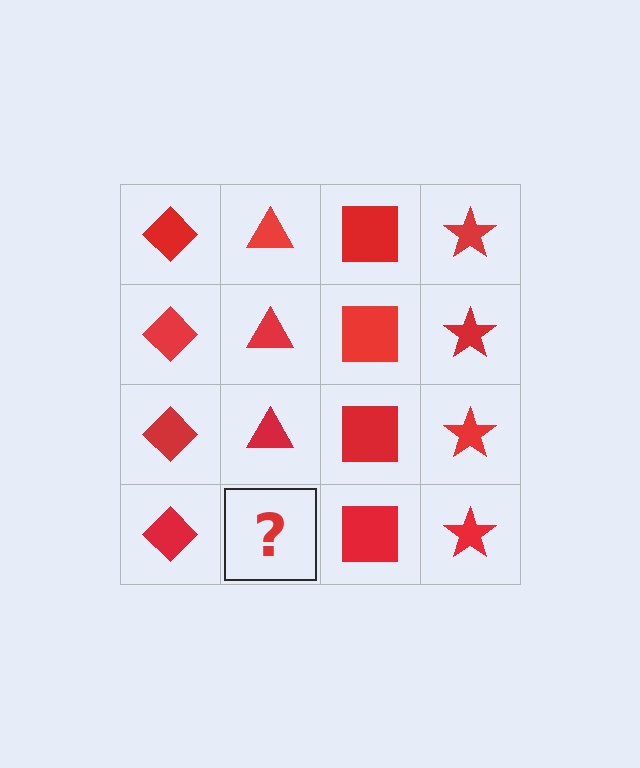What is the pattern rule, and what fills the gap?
The rule is that each column has a consistent shape. The gap should be filled with a red triangle.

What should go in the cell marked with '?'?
The missing cell should contain a red triangle.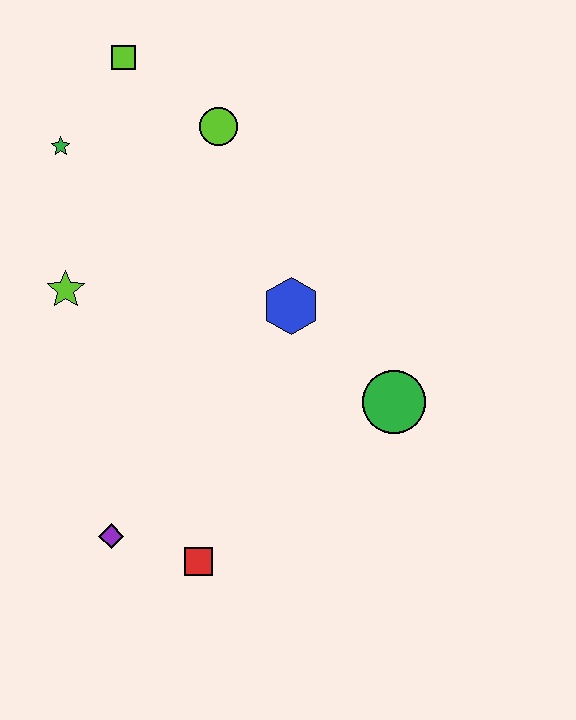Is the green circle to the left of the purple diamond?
No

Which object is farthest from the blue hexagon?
The lime square is farthest from the blue hexagon.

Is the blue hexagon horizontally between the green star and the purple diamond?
No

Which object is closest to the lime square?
The green star is closest to the lime square.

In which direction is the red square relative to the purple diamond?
The red square is to the right of the purple diamond.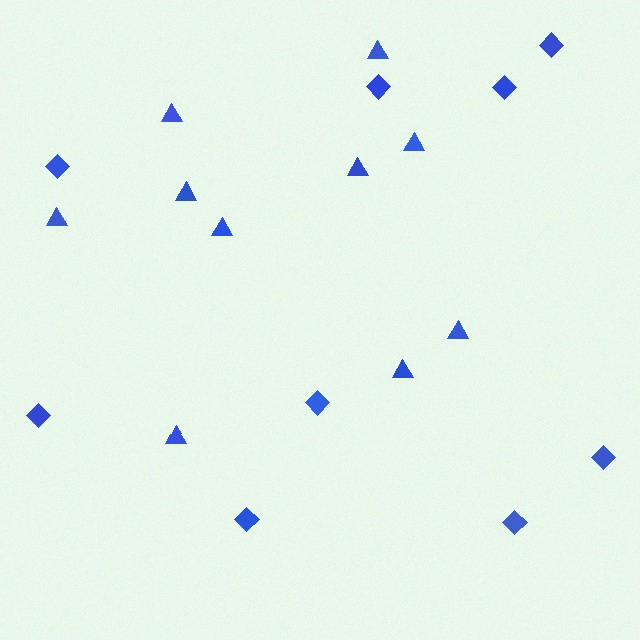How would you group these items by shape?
There are 2 groups: one group of triangles (10) and one group of diamonds (9).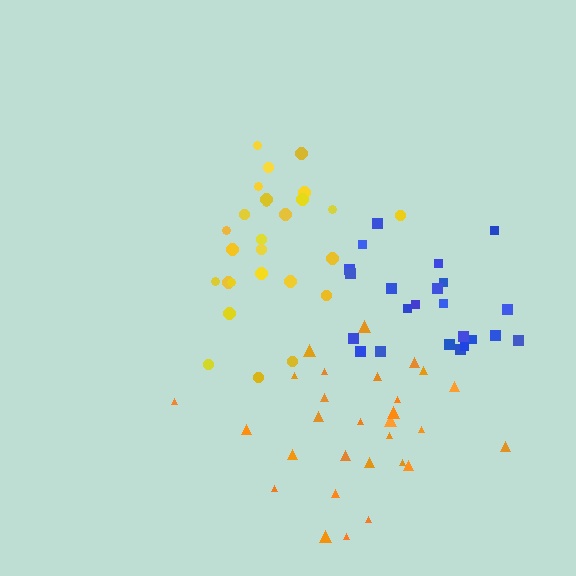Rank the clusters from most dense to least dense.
yellow, blue, orange.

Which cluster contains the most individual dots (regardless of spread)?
Orange (29).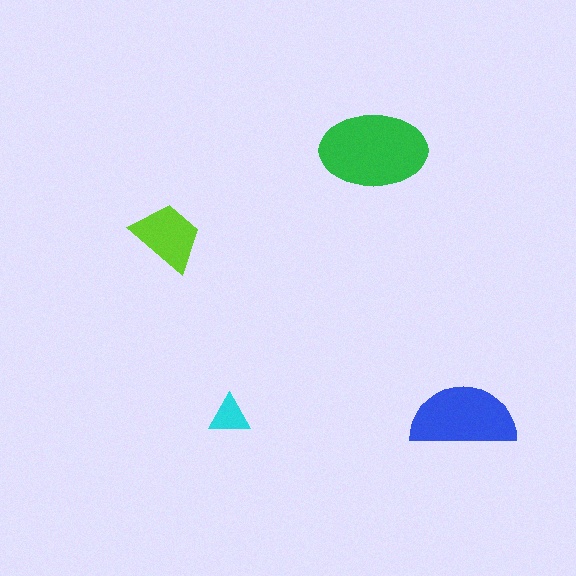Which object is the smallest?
The cyan triangle.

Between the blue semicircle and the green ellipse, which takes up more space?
The green ellipse.